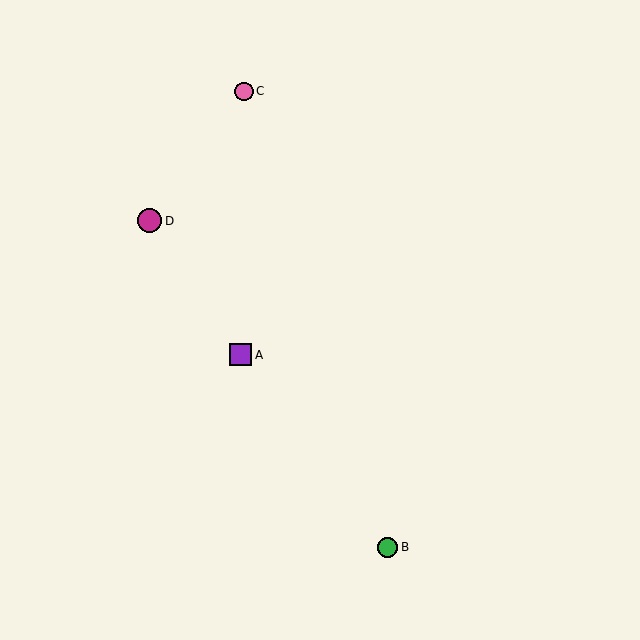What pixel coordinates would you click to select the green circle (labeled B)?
Click at (388, 547) to select the green circle B.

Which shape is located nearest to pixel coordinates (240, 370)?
The purple square (labeled A) at (241, 355) is nearest to that location.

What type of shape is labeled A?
Shape A is a purple square.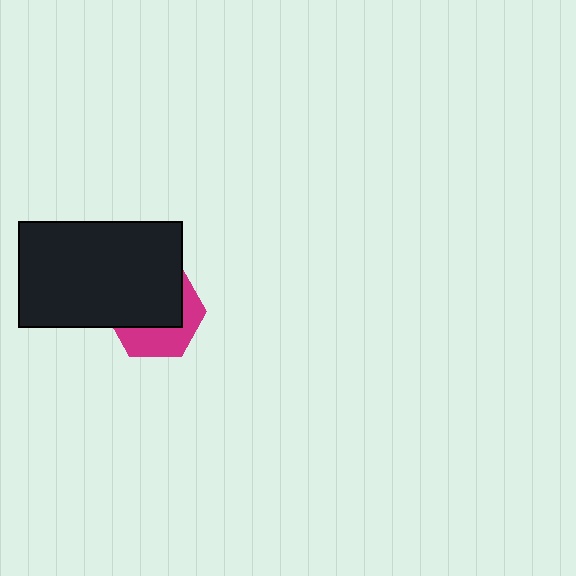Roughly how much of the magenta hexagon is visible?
A small part of it is visible (roughly 41%).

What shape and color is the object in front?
The object in front is a black rectangle.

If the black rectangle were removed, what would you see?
You would see the complete magenta hexagon.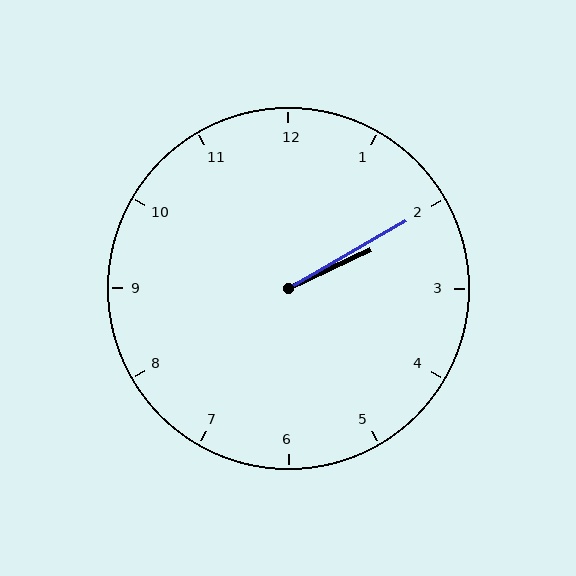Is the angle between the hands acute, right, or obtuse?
It is acute.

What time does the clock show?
2:10.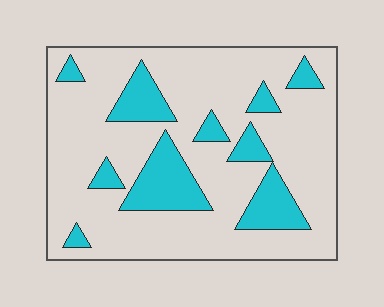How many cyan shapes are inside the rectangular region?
10.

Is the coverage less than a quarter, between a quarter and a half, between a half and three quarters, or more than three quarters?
Less than a quarter.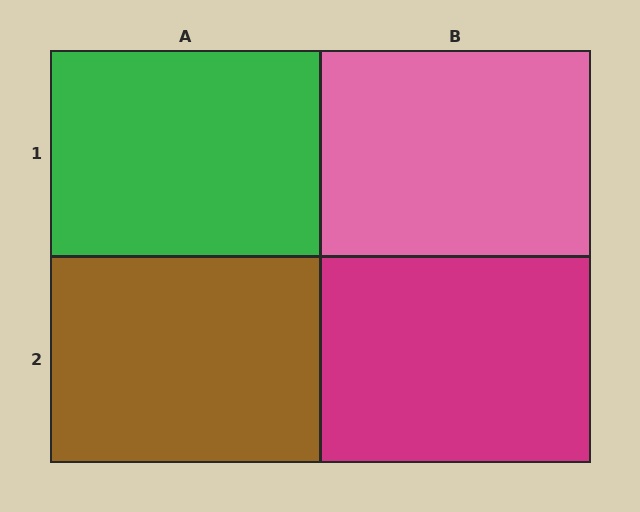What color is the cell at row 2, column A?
Brown.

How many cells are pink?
1 cell is pink.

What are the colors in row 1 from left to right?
Green, pink.